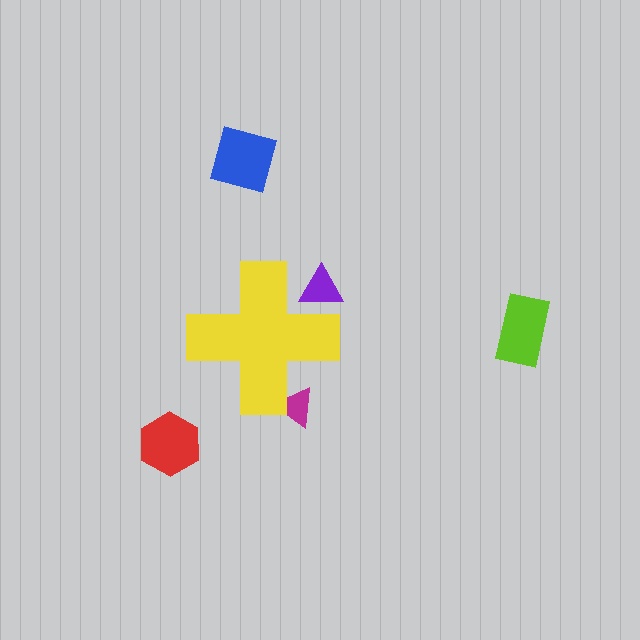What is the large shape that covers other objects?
A yellow cross.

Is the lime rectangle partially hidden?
No, the lime rectangle is fully visible.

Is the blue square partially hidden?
No, the blue square is fully visible.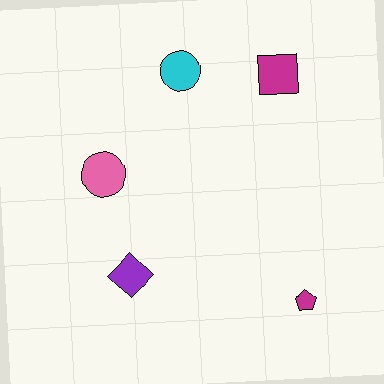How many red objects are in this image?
There are no red objects.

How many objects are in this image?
There are 5 objects.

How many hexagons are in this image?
There are no hexagons.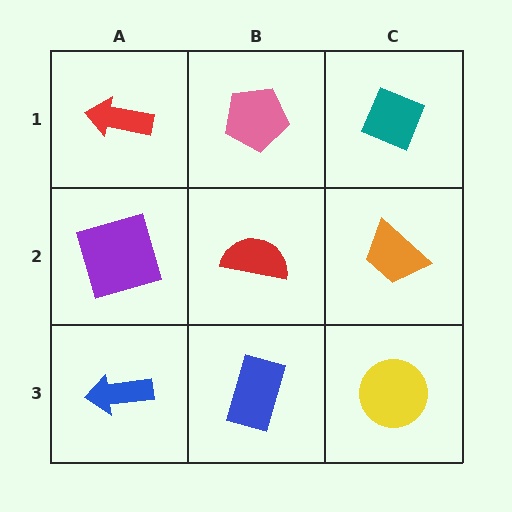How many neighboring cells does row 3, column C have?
2.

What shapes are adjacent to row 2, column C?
A teal diamond (row 1, column C), a yellow circle (row 3, column C), a red semicircle (row 2, column B).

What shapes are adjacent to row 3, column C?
An orange trapezoid (row 2, column C), a blue rectangle (row 3, column B).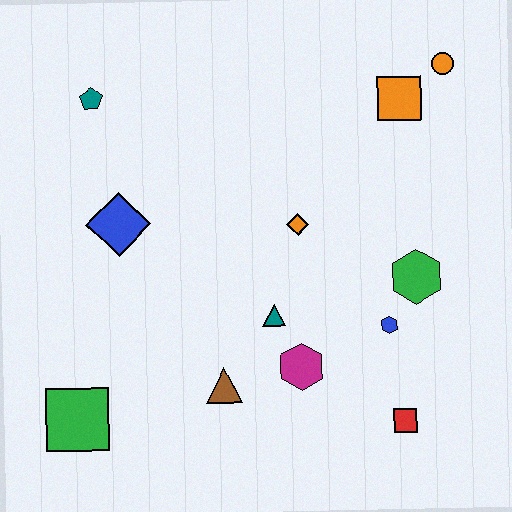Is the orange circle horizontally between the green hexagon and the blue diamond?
No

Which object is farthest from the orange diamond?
The green square is farthest from the orange diamond.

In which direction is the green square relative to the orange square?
The green square is to the left of the orange square.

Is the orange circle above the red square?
Yes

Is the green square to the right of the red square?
No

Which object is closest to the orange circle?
The orange square is closest to the orange circle.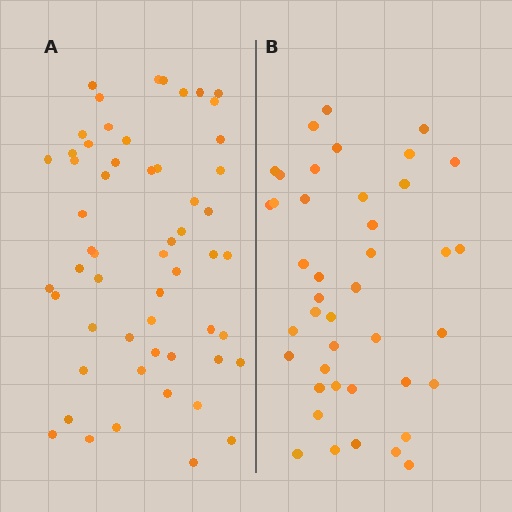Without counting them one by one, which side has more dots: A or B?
Region A (the left region) has more dots.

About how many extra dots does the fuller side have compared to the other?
Region A has approximately 15 more dots than region B.